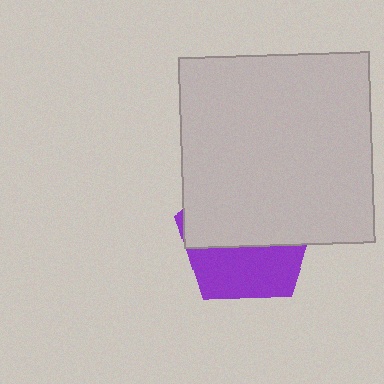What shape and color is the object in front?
The object in front is a light gray square.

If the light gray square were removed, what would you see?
You would see the complete purple pentagon.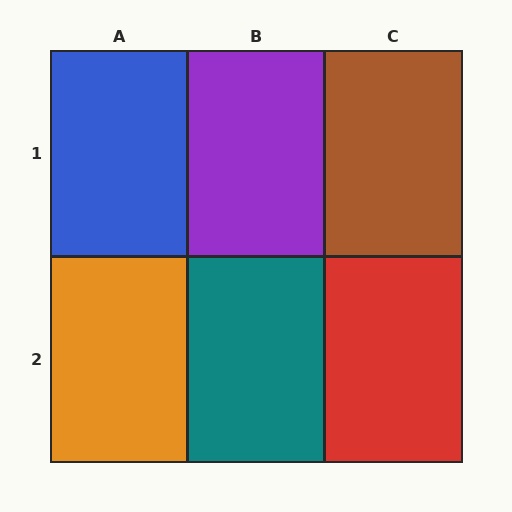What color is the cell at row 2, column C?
Red.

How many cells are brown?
1 cell is brown.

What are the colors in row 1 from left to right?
Blue, purple, brown.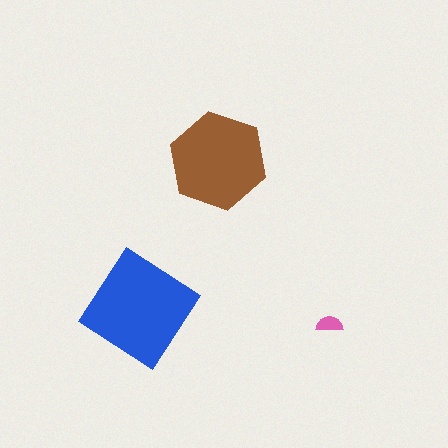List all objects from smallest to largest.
The pink semicircle, the brown hexagon, the blue diamond.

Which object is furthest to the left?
The blue diamond is leftmost.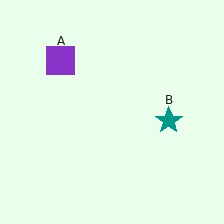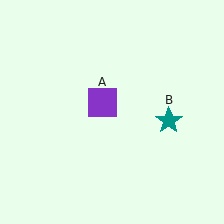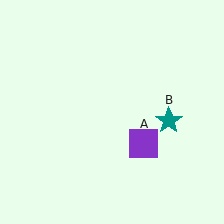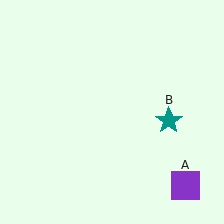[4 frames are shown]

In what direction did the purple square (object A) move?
The purple square (object A) moved down and to the right.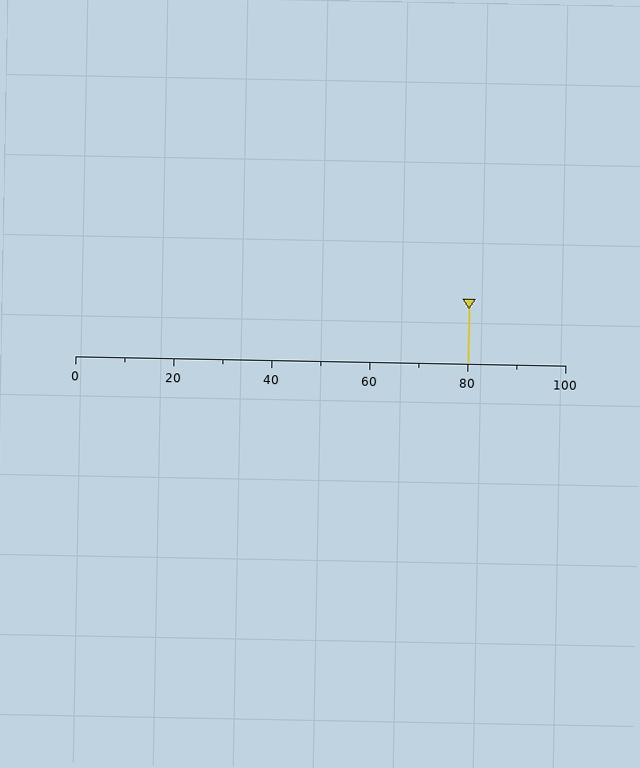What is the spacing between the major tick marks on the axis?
The major ticks are spaced 20 apart.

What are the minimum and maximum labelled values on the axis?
The axis runs from 0 to 100.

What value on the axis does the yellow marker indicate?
The marker indicates approximately 80.